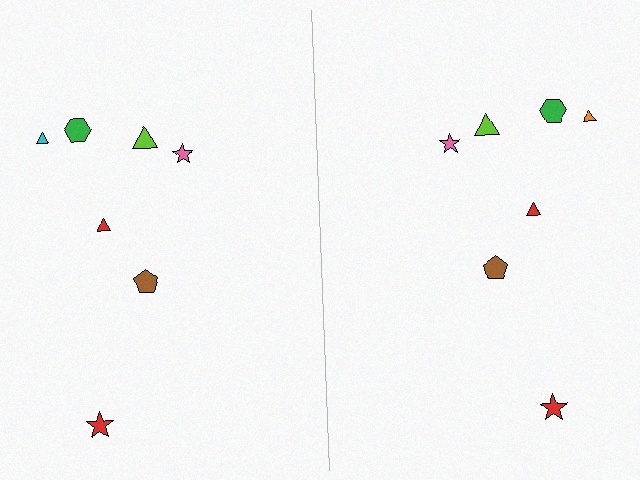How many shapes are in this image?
There are 14 shapes in this image.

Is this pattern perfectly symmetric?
No, the pattern is not perfectly symmetric. The orange triangle on the right side breaks the symmetry — its mirror counterpart is cyan.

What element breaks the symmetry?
The orange triangle on the right side breaks the symmetry — its mirror counterpart is cyan.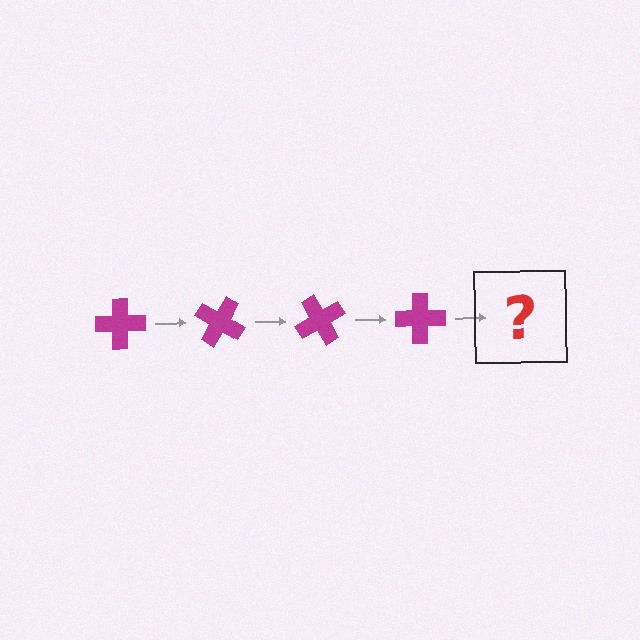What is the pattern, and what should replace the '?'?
The pattern is that the cross rotates 30 degrees each step. The '?' should be a magenta cross rotated 120 degrees.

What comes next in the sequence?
The next element should be a magenta cross rotated 120 degrees.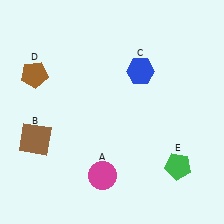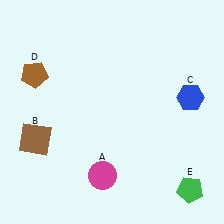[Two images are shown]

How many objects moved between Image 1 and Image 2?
2 objects moved between the two images.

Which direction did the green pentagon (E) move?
The green pentagon (E) moved down.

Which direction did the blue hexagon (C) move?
The blue hexagon (C) moved right.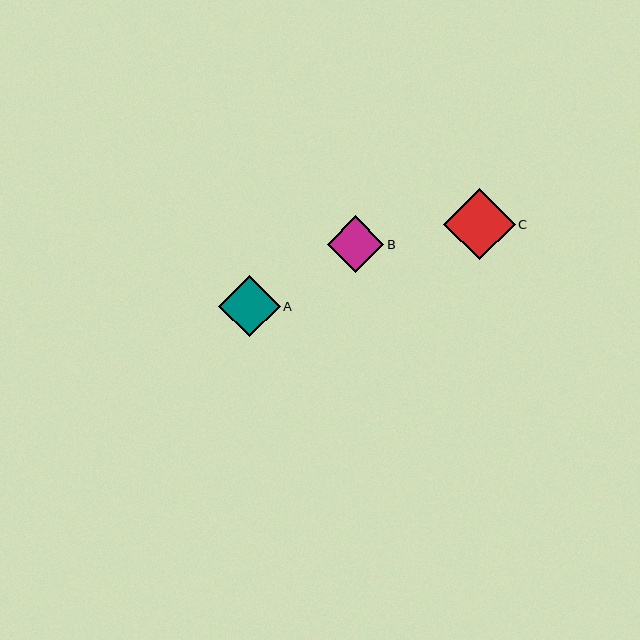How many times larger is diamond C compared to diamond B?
Diamond C is approximately 1.3 times the size of diamond B.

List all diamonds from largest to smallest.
From largest to smallest: C, A, B.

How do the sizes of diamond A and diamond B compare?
Diamond A and diamond B are approximately the same size.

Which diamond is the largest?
Diamond C is the largest with a size of approximately 71 pixels.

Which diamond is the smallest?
Diamond B is the smallest with a size of approximately 57 pixels.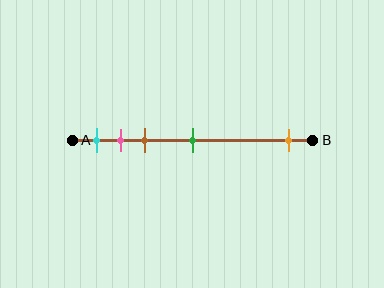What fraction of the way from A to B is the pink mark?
The pink mark is approximately 20% (0.2) of the way from A to B.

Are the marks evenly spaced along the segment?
No, the marks are not evenly spaced.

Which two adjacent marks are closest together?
The pink and brown marks are the closest adjacent pair.